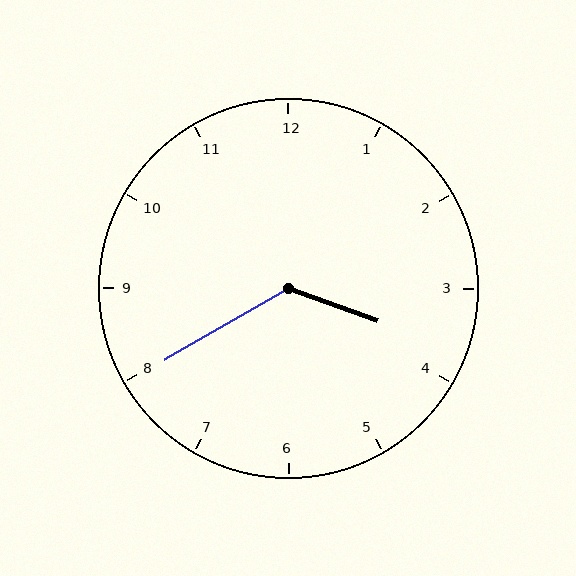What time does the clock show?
3:40.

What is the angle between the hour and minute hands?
Approximately 130 degrees.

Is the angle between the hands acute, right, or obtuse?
It is obtuse.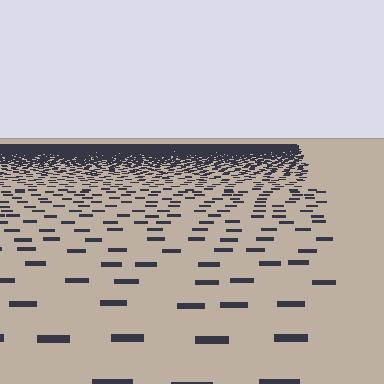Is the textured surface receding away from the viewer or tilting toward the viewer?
The surface is receding away from the viewer. Texture elements get smaller and denser toward the top.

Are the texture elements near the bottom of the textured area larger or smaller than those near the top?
Larger. Near the bottom, elements are closer to the viewer and appear at a bigger on-screen size.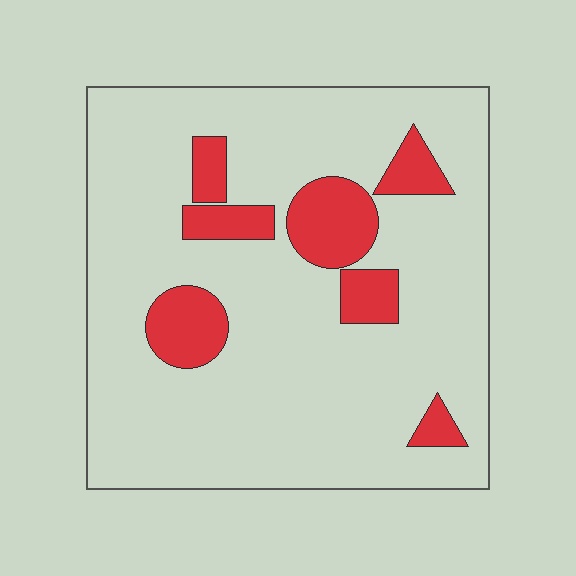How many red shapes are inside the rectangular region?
7.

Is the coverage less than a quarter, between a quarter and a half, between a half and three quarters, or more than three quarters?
Less than a quarter.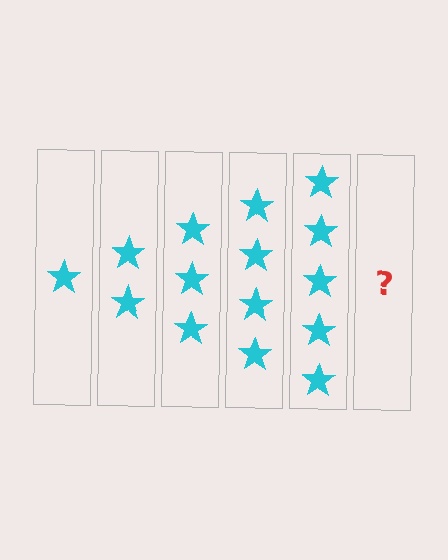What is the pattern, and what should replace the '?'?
The pattern is that each step adds one more star. The '?' should be 6 stars.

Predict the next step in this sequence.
The next step is 6 stars.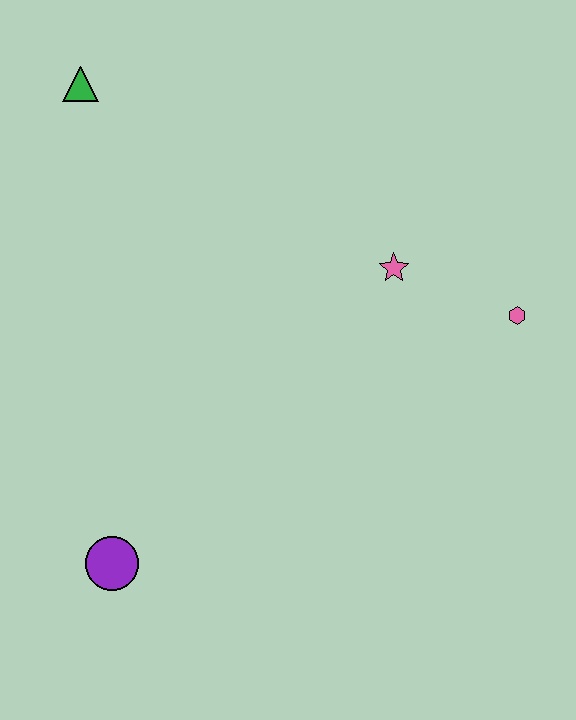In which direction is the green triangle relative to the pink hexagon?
The green triangle is to the left of the pink hexagon.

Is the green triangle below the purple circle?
No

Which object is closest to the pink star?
The pink hexagon is closest to the pink star.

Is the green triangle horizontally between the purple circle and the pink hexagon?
No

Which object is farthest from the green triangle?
The pink hexagon is farthest from the green triangle.